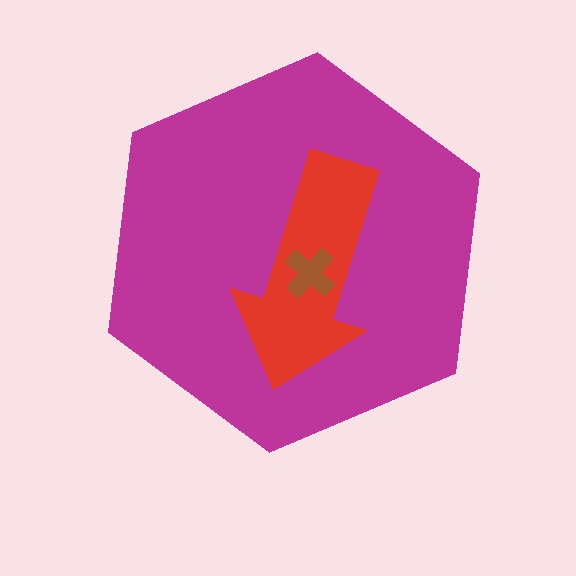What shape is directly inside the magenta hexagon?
The red arrow.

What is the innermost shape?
The brown cross.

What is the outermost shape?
The magenta hexagon.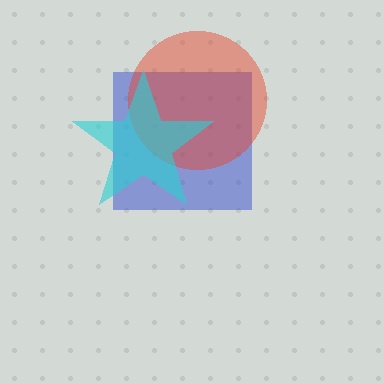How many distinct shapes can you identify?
There are 3 distinct shapes: a blue square, a red circle, a cyan star.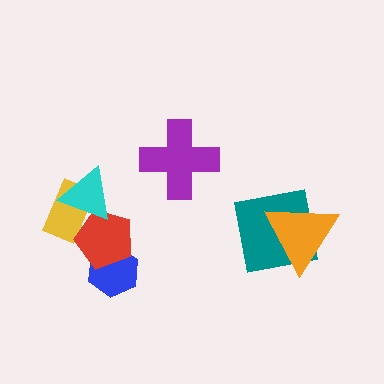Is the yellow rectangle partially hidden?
Yes, it is partially covered by another shape.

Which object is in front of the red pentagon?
The cyan triangle is in front of the red pentagon.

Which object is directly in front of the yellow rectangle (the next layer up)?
The red pentagon is directly in front of the yellow rectangle.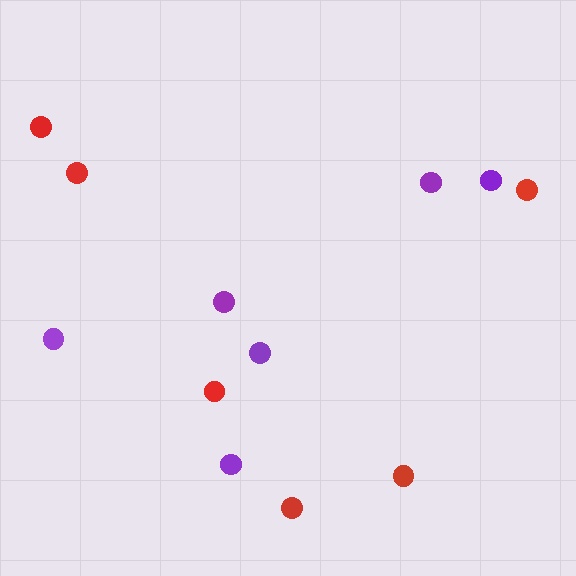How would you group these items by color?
There are 2 groups: one group of purple circles (6) and one group of red circles (6).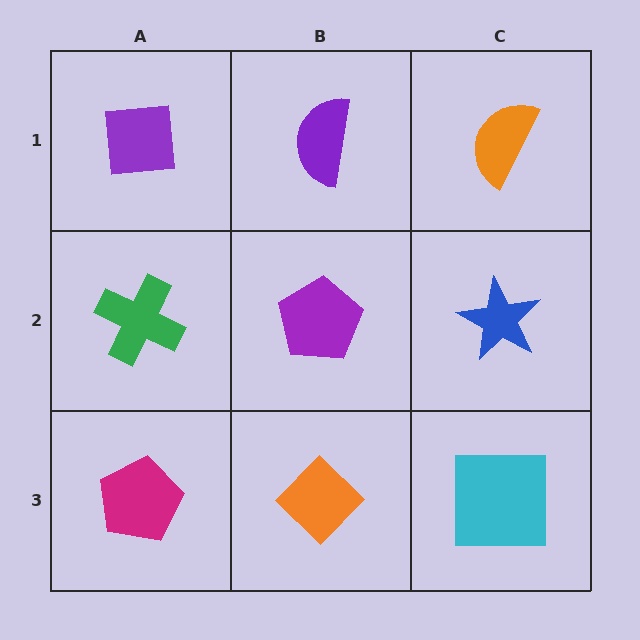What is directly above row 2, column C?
An orange semicircle.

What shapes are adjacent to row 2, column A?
A purple square (row 1, column A), a magenta pentagon (row 3, column A), a purple pentagon (row 2, column B).